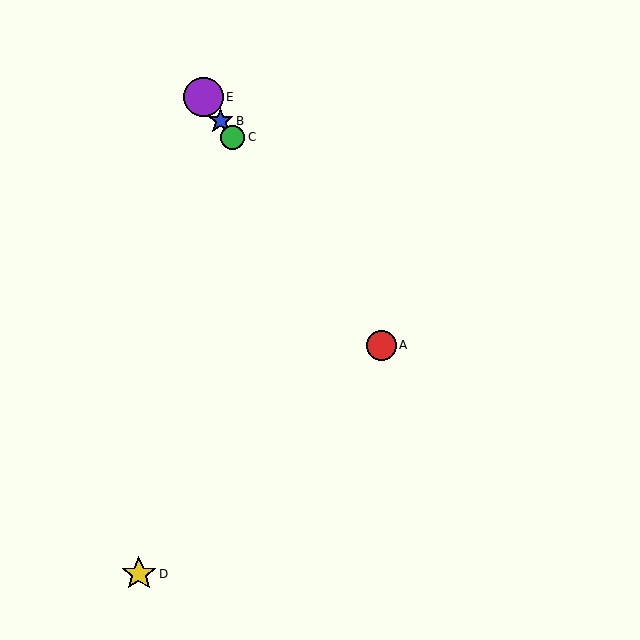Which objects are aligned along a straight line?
Objects A, B, C, E are aligned along a straight line.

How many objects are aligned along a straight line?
4 objects (A, B, C, E) are aligned along a straight line.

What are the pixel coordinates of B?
Object B is at (221, 121).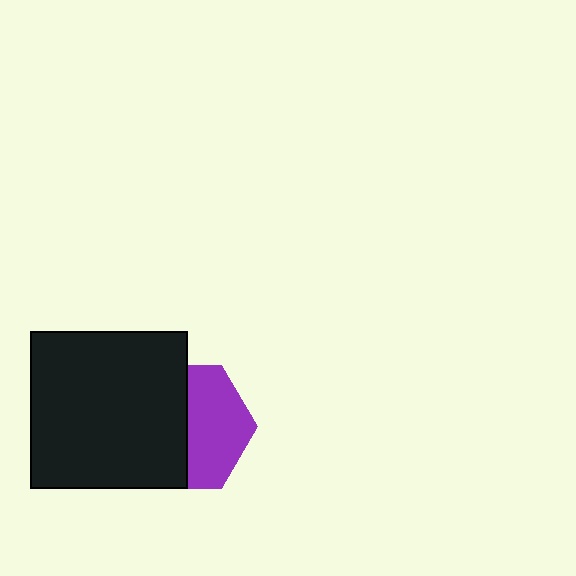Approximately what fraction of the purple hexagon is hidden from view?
Roughly 52% of the purple hexagon is hidden behind the black square.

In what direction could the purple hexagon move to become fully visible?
The purple hexagon could move right. That would shift it out from behind the black square entirely.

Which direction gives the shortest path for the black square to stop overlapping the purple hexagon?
Moving left gives the shortest separation.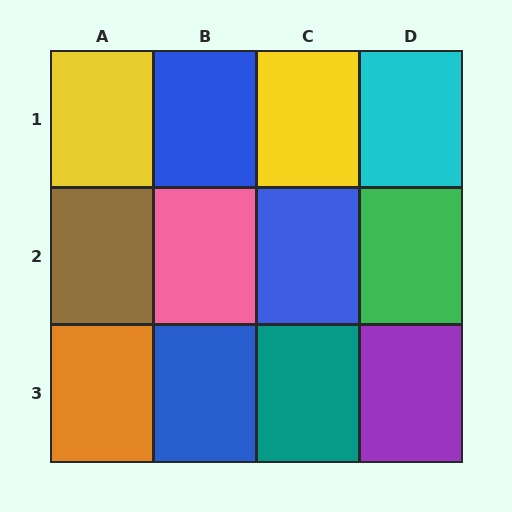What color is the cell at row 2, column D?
Green.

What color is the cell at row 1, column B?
Blue.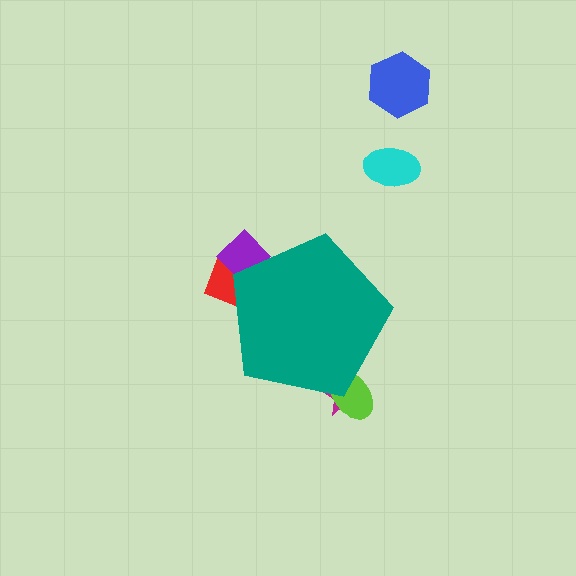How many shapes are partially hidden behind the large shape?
4 shapes are partially hidden.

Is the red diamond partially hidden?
Yes, the red diamond is partially hidden behind the teal pentagon.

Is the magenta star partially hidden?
Yes, the magenta star is partially hidden behind the teal pentagon.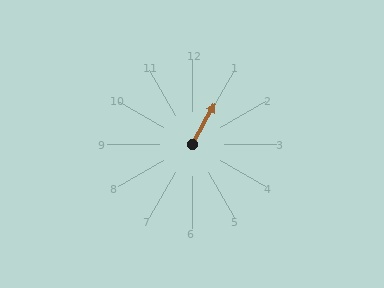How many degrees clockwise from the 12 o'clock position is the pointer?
Approximately 29 degrees.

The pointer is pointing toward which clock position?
Roughly 1 o'clock.